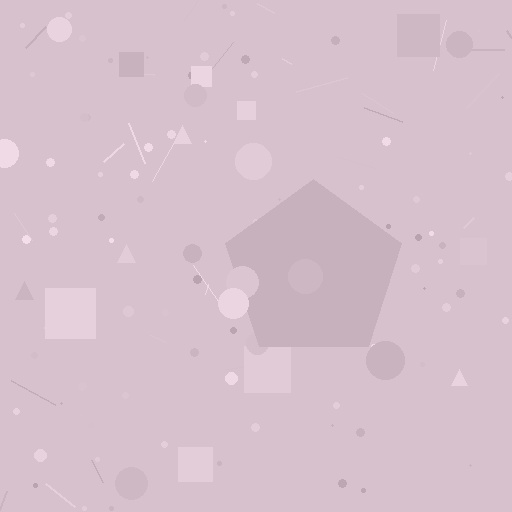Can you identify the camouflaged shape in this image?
The camouflaged shape is a pentagon.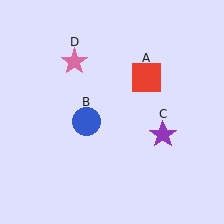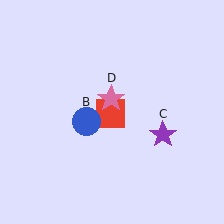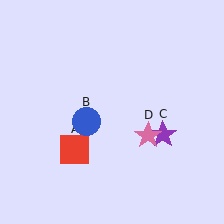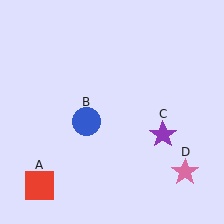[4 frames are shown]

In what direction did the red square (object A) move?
The red square (object A) moved down and to the left.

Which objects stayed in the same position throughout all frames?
Blue circle (object B) and purple star (object C) remained stationary.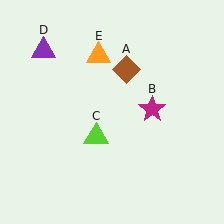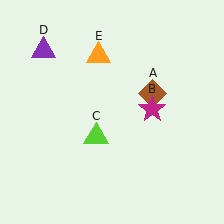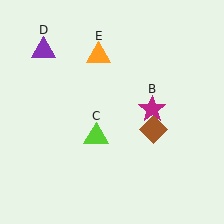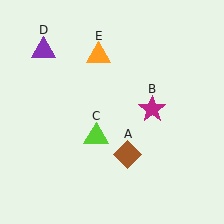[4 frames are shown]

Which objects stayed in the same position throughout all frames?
Magenta star (object B) and lime triangle (object C) and purple triangle (object D) and orange triangle (object E) remained stationary.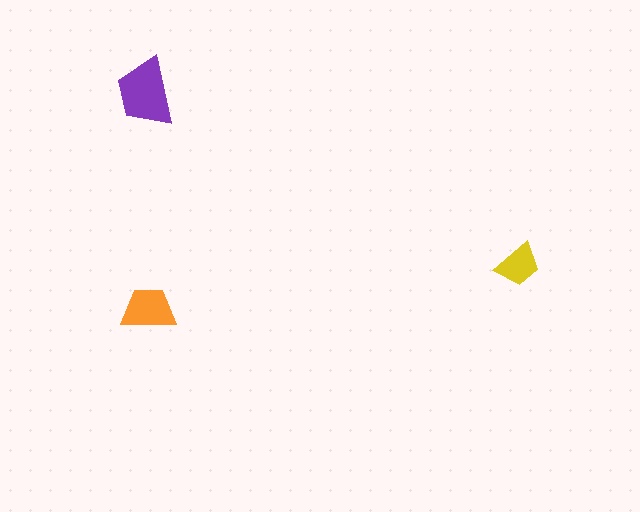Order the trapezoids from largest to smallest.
the purple one, the orange one, the yellow one.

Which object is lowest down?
The orange trapezoid is bottommost.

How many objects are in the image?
There are 3 objects in the image.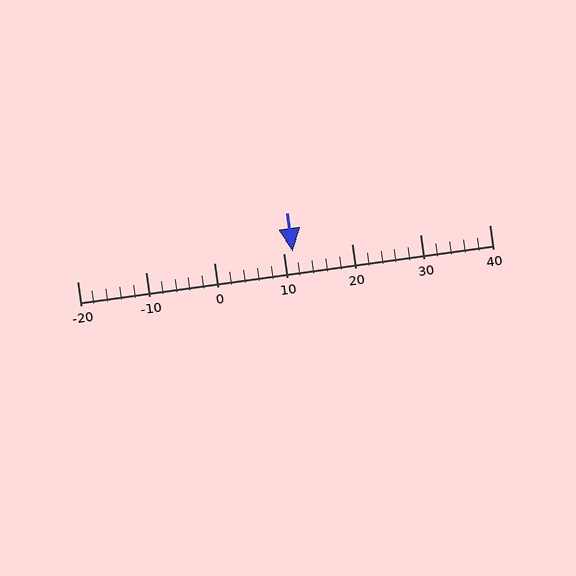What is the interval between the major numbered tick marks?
The major tick marks are spaced 10 units apart.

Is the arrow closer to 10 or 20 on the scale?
The arrow is closer to 10.